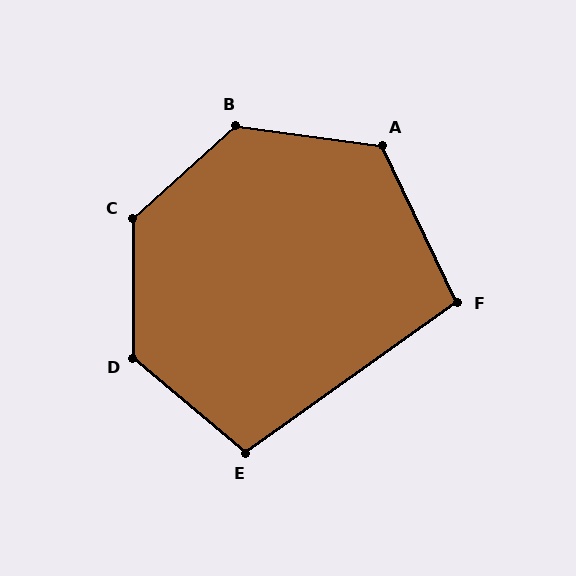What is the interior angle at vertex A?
Approximately 124 degrees (obtuse).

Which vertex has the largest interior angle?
C, at approximately 132 degrees.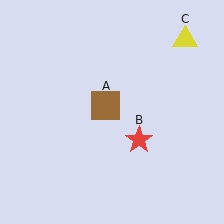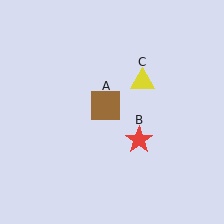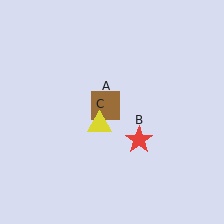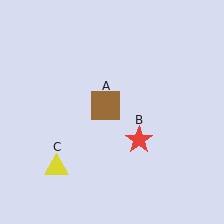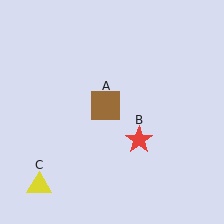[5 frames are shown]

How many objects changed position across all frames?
1 object changed position: yellow triangle (object C).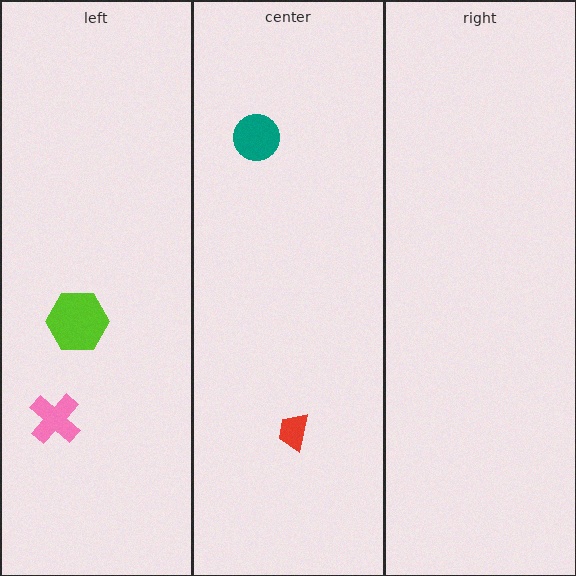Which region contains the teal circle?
The center region.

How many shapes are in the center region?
2.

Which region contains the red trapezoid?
The center region.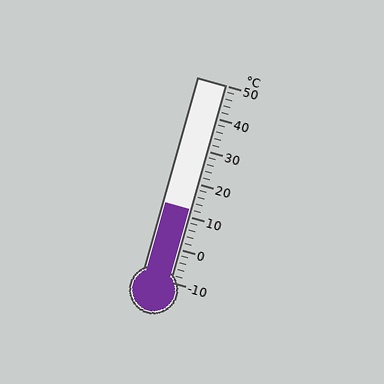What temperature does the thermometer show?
The thermometer shows approximately 12°C.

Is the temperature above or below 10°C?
The temperature is above 10°C.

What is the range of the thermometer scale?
The thermometer scale ranges from -10°C to 50°C.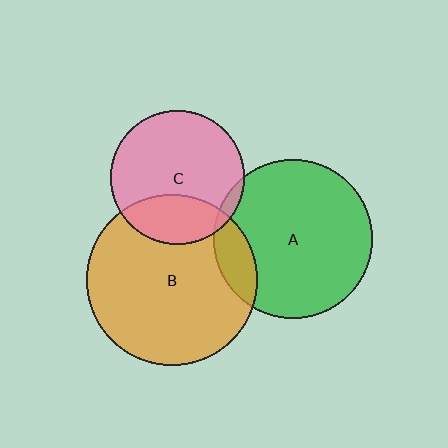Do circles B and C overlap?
Yes.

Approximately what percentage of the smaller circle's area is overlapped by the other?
Approximately 25%.